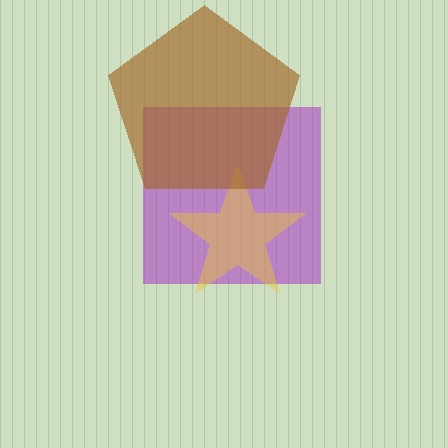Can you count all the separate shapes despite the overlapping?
Yes, there are 3 separate shapes.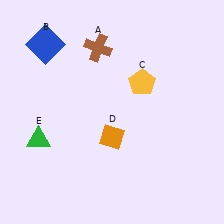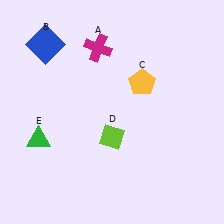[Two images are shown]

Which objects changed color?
A changed from brown to magenta. D changed from orange to lime.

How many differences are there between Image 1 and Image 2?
There are 2 differences between the two images.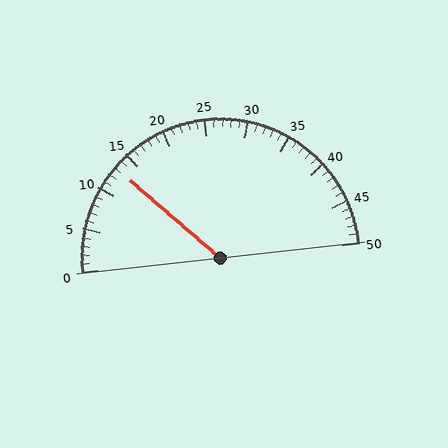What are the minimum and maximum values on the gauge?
The gauge ranges from 0 to 50.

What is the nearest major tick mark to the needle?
The nearest major tick mark is 15.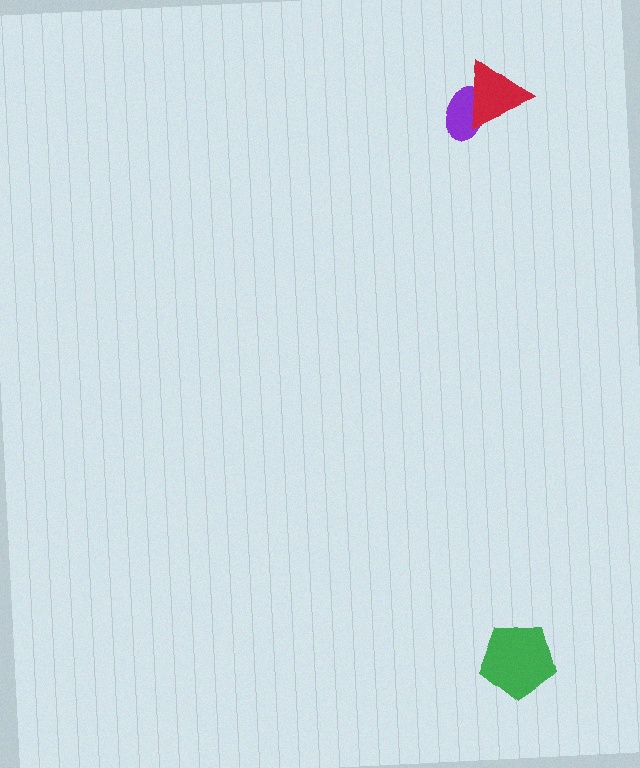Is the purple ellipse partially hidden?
Yes, it is partially covered by another shape.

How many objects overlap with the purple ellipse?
1 object overlaps with the purple ellipse.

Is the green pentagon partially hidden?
No, no other shape covers it.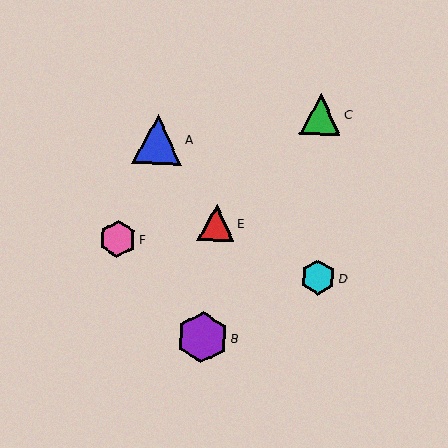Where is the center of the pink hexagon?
The center of the pink hexagon is at (118, 239).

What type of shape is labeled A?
Shape A is a blue triangle.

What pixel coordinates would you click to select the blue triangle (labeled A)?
Click at (157, 139) to select the blue triangle A.